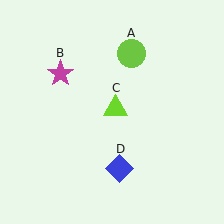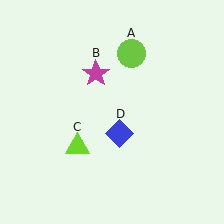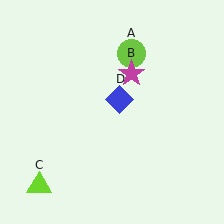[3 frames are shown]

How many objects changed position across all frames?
3 objects changed position: magenta star (object B), lime triangle (object C), blue diamond (object D).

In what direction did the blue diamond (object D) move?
The blue diamond (object D) moved up.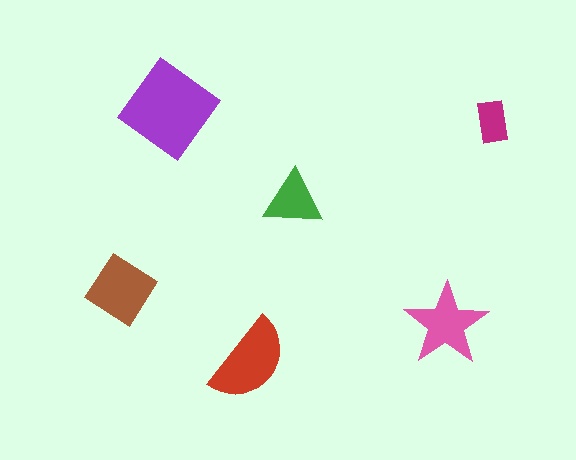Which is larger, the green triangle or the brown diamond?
The brown diamond.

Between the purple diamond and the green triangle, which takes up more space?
The purple diamond.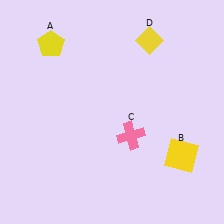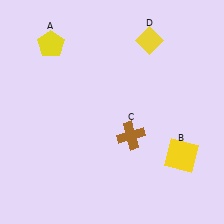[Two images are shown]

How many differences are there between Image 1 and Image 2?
There is 1 difference between the two images.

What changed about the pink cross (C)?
In Image 1, C is pink. In Image 2, it changed to brown.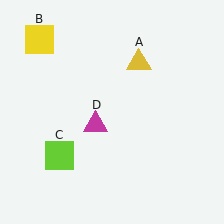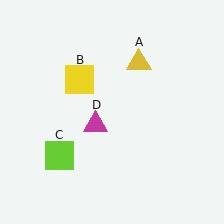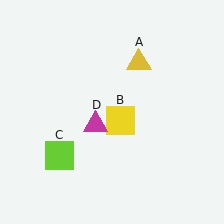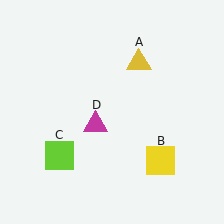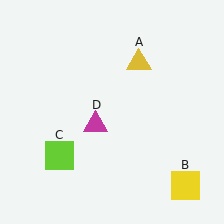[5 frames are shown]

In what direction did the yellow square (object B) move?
The yellow square (object B) moved down and to the right.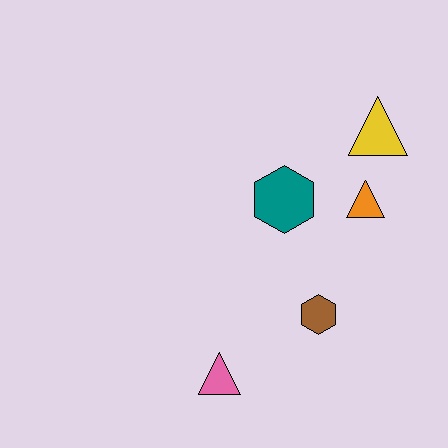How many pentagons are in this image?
There are no pentagons.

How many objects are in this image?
There are 5 objects.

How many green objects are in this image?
There are no green objects.